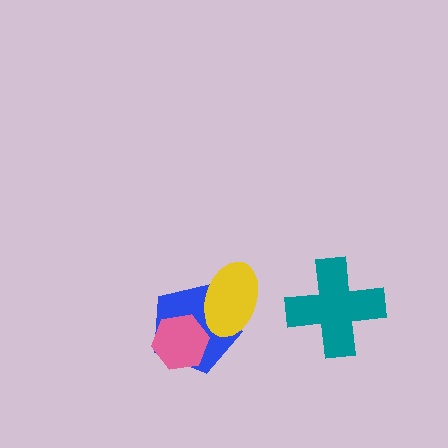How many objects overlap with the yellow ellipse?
1 object overlaps with the yellow ellipse.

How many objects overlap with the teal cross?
0 objects overlap with the teal cross.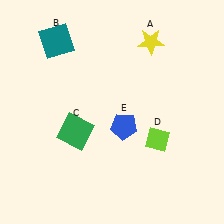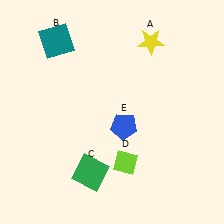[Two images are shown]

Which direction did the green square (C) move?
The green square (C) moved down.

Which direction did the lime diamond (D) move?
The lime diamond (D) moved left.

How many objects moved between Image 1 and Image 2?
2 objects moved between the two images.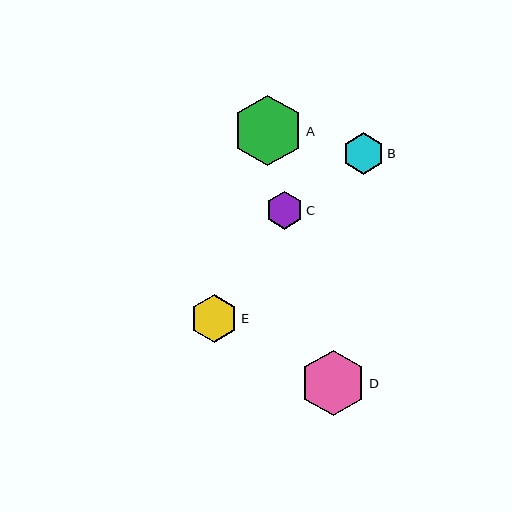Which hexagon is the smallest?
Hexagon C is the smallest with a size of approximately 38 pixels.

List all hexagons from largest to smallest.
From largest to smallest: A, D, E, B, C.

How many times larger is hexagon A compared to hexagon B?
Hexagon A is approximately 1.7 times the size of hexagon B.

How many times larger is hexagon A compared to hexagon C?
Hexagon A is approximately 1.9 times the size of hexagon C.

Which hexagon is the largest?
Hexagon A is the largest with a size of approximately 71 pixels.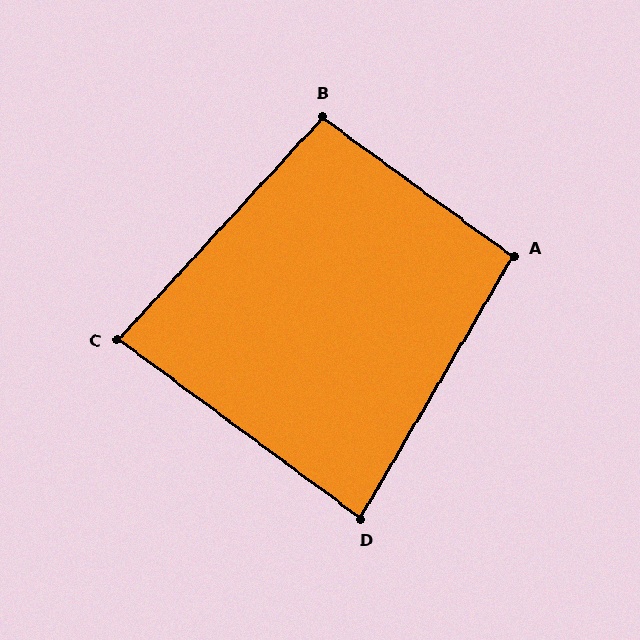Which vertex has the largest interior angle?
B, at approximately 96 degrees.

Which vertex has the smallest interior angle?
D, at approximately 84 degrees.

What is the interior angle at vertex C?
Approximately 84 degrees (acute).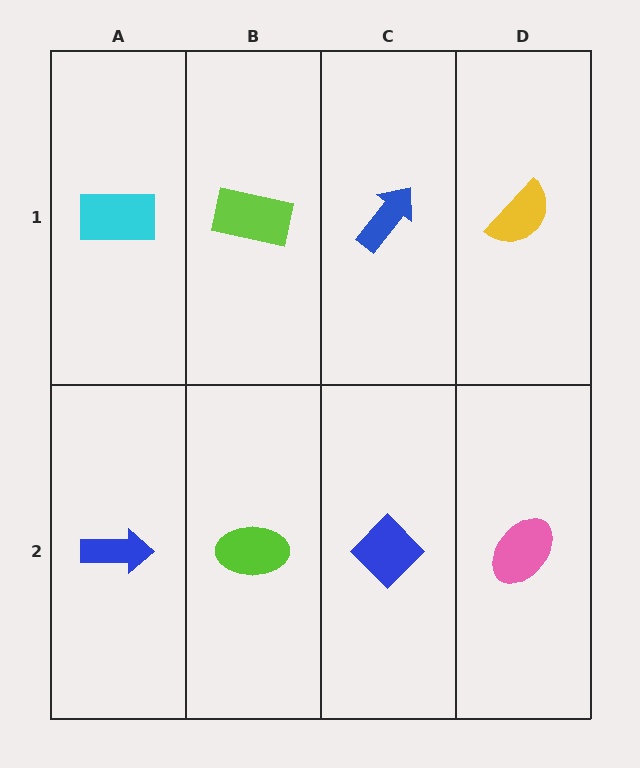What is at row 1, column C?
A blue arrow.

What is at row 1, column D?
A yellow semicircle.